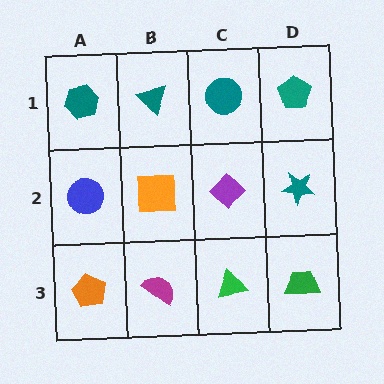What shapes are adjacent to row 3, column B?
An orange square (row 2, column B), an orange pentagon (row 3, column A), a green triangle (row 3, column C).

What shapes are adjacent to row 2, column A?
A teal hexagon (row 1, column A), an orange pentagon (row 3, column A), an orange square (row 2, column B).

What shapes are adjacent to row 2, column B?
A teal triangle (row 1, column B), a magenta semicircle (row 3, column B), a blue circle (row 2, column A), a purple diamond (row 2, column C).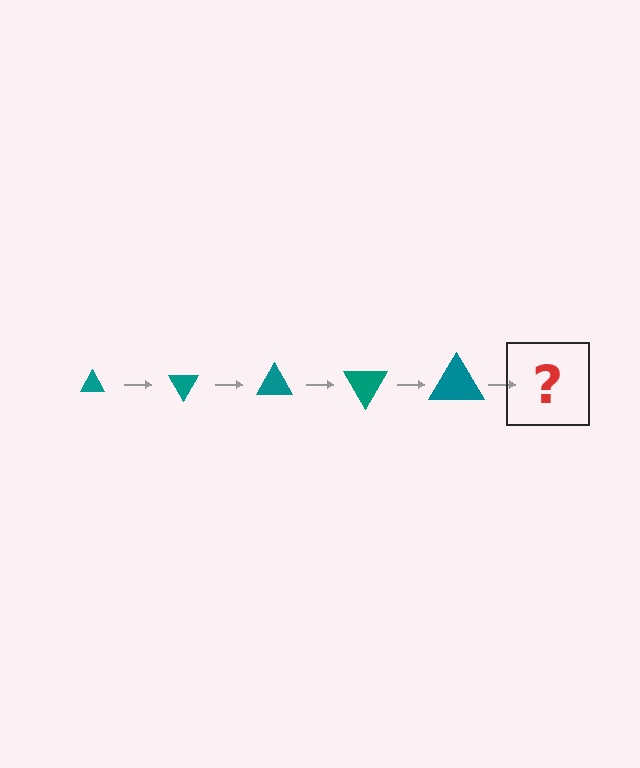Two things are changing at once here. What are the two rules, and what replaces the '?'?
The two rules are that the triangle grows larger each step and it rotates 60 degrees each step. The '?' should be a triangle, larger than the previous one and rotated 300 degrees from the start.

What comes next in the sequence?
The next element should be a triangle, larger than the previous one and rotated 300 degrees from the start.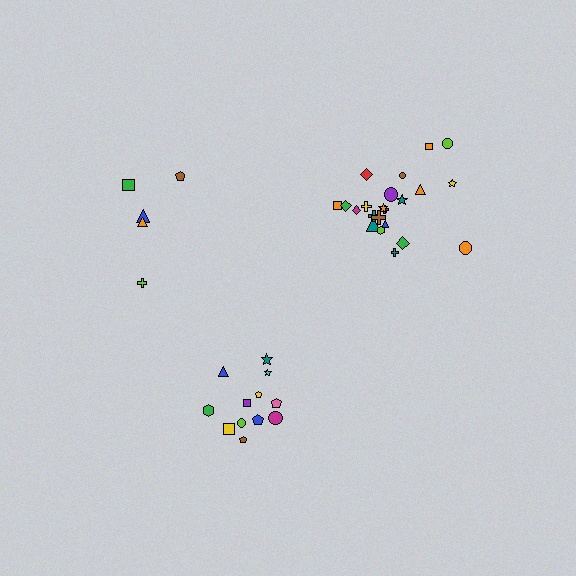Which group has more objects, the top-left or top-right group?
The top-right group.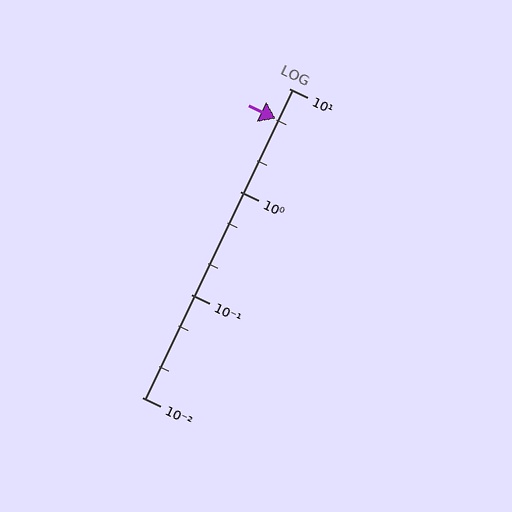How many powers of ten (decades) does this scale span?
The scale spans 3 decades, from 0.01 to 10.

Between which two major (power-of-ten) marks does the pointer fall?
The pointer is between 1 and 10.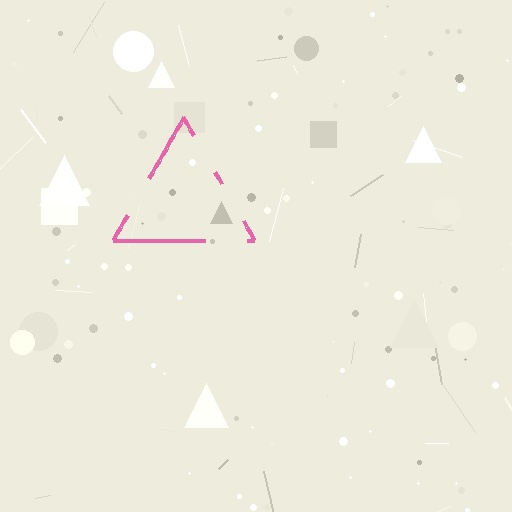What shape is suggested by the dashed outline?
The dashed outline suggests a triangle.